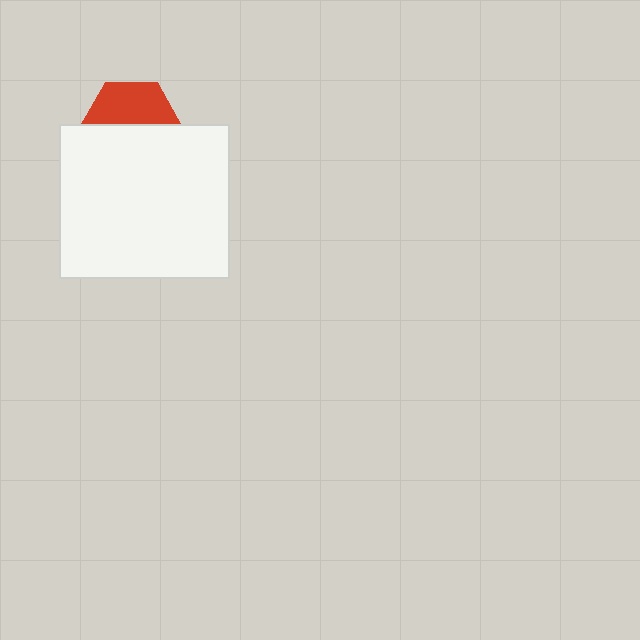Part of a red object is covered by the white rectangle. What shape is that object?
It is a hexagon.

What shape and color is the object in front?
The object in front is a white rectangle.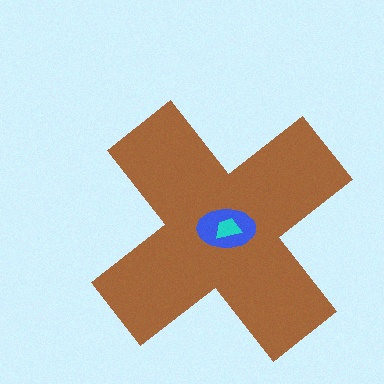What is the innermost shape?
The cyan trapezoid.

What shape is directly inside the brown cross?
The blue ellipse.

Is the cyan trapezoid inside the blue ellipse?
Yes.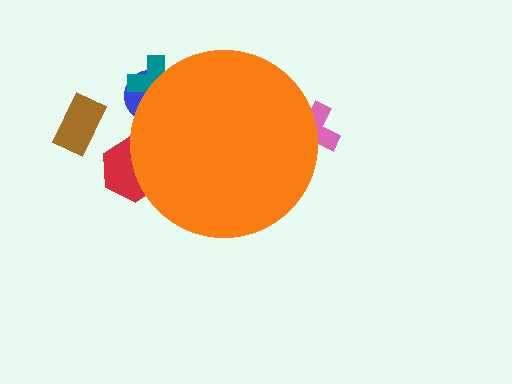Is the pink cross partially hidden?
Yes, the pink cross is partially hidden behind the orange circle.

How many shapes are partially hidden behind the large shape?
4 shapes are partially hidden.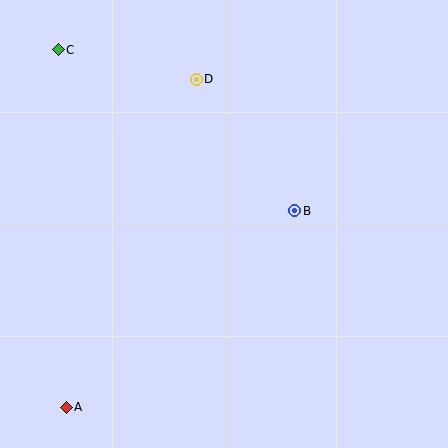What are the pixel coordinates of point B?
Point B is at (295, 211).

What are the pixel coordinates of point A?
Point A is at (66, 407).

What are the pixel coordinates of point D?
Point D is at (196, 79).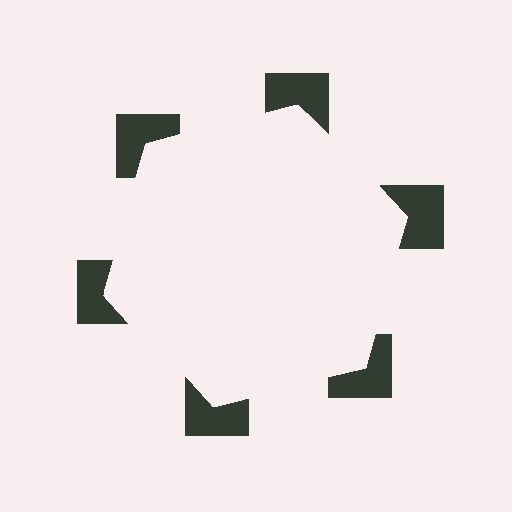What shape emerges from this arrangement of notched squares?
An illusory hexagon — its edges are inferred from the aligned wedge cuts in the notched squares, not physically drawn.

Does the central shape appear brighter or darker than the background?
It typically appears slightly brighter than the background, even though no actual brightness change is drawn.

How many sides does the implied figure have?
6 sides.